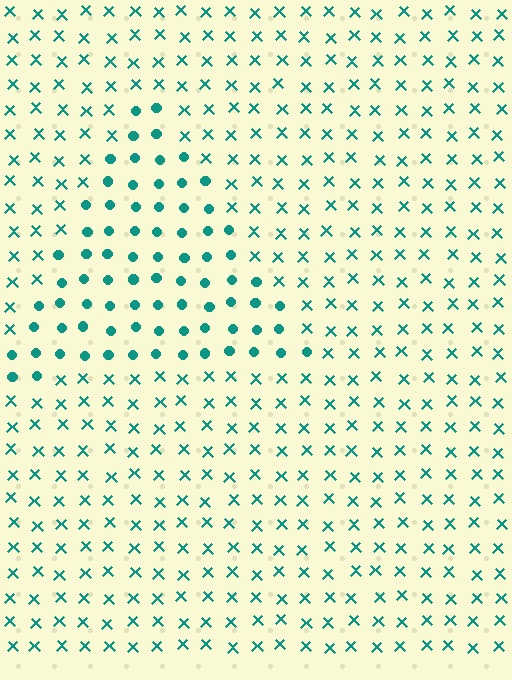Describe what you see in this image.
The image is filled with small teal elements arranged in a uniform grid. A triangle-shaped region contains circles, while the surrounding area contains X marks. The boundary is defined purely by the change in element shape.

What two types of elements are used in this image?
The image uses circles inside the triangle region and X marks outside it.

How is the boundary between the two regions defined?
The boundary is defined by a change in element shape: circles inside vs. X marks outside. All elements share the same color and spacing.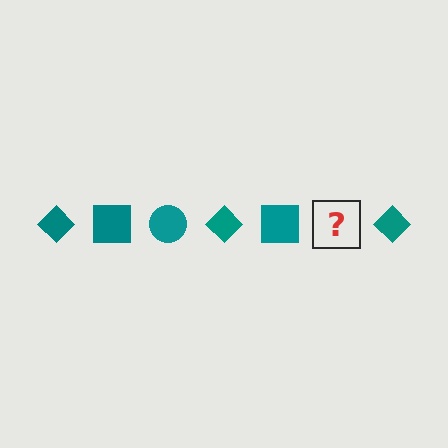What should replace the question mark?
The question mark should be replaced with a teal circle.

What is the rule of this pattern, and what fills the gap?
The rule is that the pattern cycles through diamond, square, circle shapes in teal. The gap should be filled with a teal circle.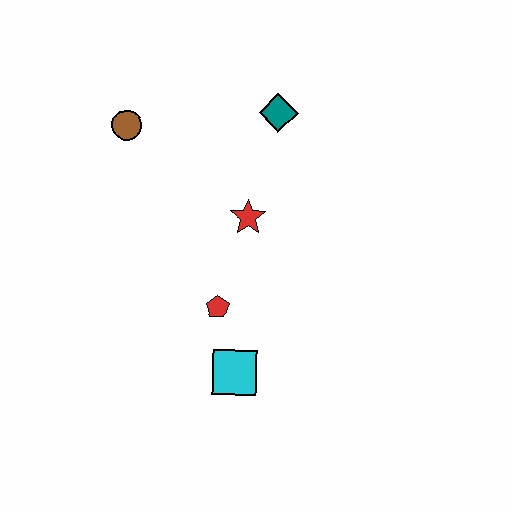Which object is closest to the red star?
The red pentagon is closest to the red star.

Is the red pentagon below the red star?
Yes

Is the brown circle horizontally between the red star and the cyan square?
No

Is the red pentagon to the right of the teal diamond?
No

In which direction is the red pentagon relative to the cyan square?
The red pentagon is above the cyan square.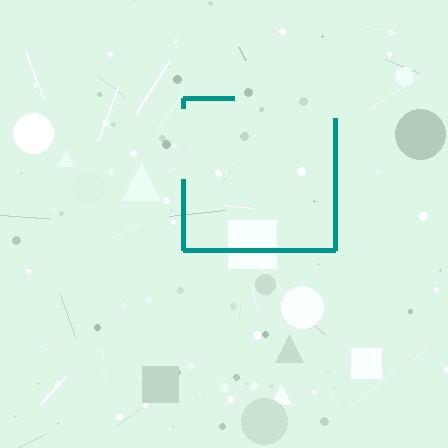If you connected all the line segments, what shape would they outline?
They would outline a square.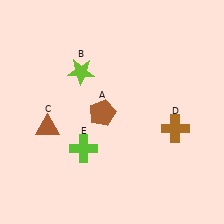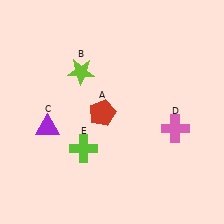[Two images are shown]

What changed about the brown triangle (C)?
In Image 1, C is brown. In Image 2, it changed to purple.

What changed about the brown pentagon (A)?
In Image 1, A is brown. In Image 2, it changed to red.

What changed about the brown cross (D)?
In Image 1, D is brown. In Image 2, it changed to pink.